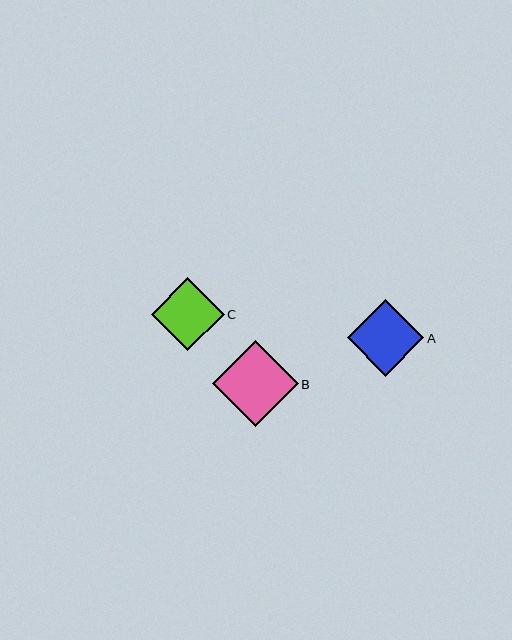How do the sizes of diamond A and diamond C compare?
Diamond A and diamond C are approximately the same size.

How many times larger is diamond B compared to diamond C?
Diamond B is approximately 1.2 times the size of diamond C.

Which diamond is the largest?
Diamond B is the largest with a size of approximately 86 pixels.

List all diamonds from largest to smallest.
From largest to smallest: B, A, C.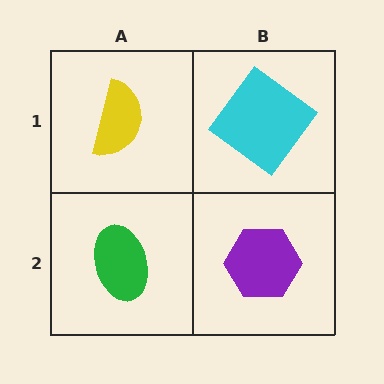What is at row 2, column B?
A purple hexagon.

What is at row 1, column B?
A cyan diamond.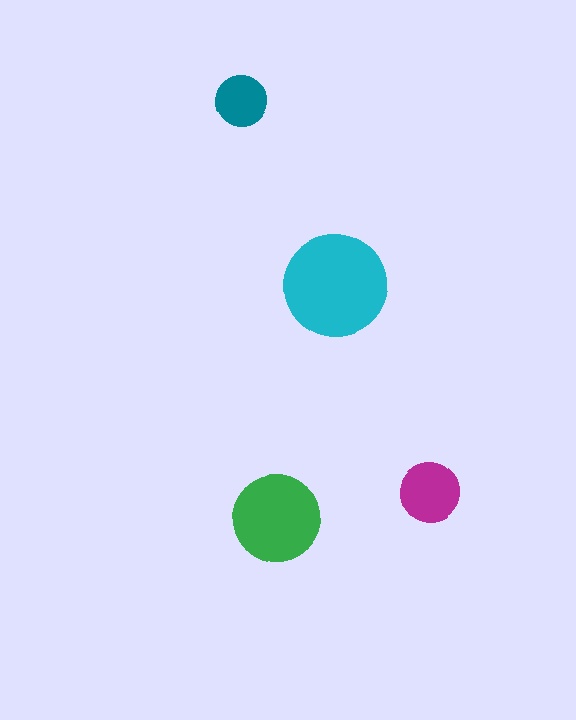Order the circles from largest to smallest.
the cyan one, the green one, the magenta one, the teal one.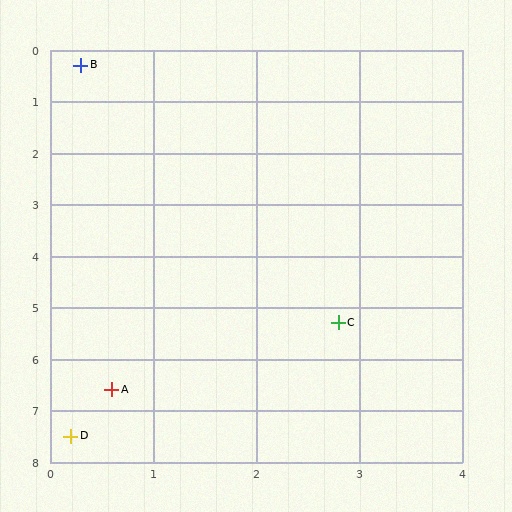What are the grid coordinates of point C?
Point C is at approximately (2.8, 5.3).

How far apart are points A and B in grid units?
Points A and B are about 6.3 grid units apart.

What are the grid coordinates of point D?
Point D is at approximately (0.2, 7.5).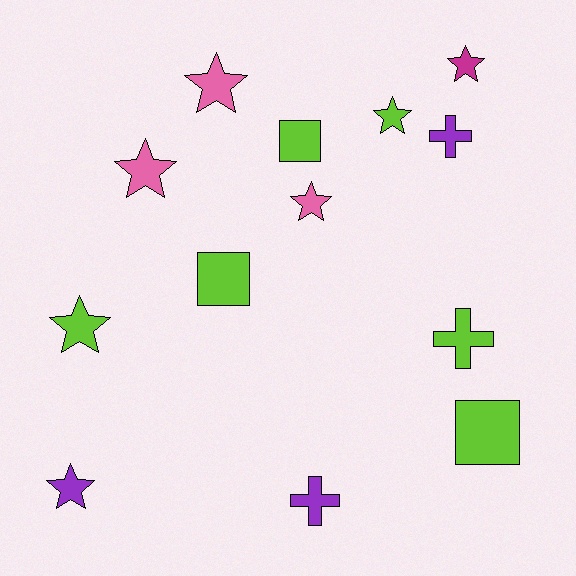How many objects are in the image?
There are 13 objects.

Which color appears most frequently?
Lime, with 6 objects.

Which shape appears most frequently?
Star, with 7 objects.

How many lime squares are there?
There are 3 lime squares.